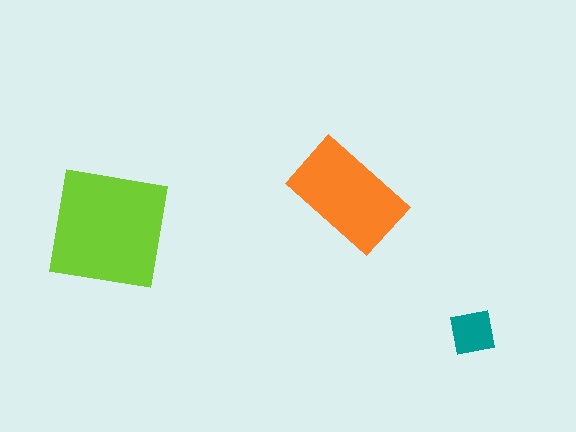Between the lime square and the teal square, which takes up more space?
The lime square.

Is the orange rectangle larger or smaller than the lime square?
Smaller.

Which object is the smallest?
The teal square.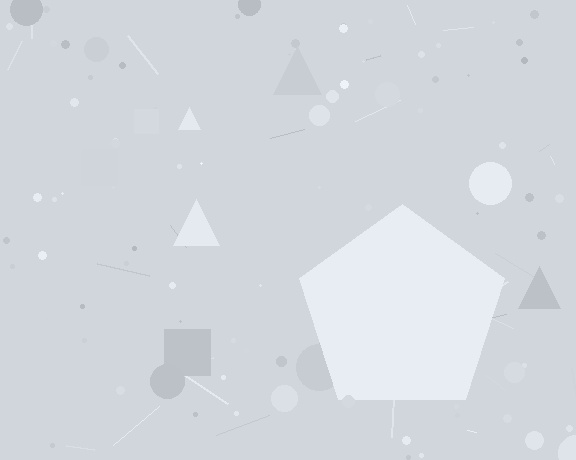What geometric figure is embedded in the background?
A pentagon is embedded in the background.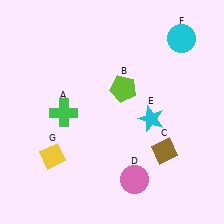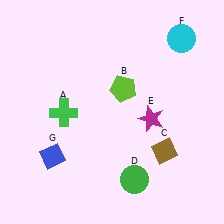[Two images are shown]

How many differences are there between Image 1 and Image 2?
There are 3 differences between the two images.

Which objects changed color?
D changed from pink to green. E changed from cyan to magenta. G changed from yellow to blue.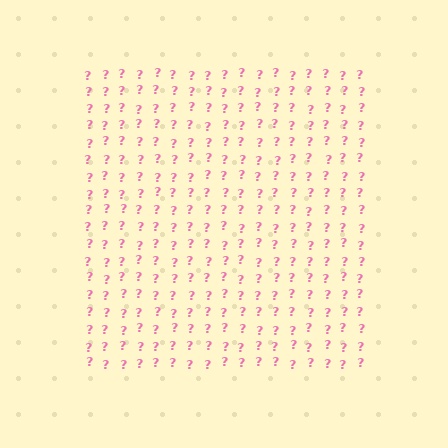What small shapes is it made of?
It is made of small question marks.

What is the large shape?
The large shape is a square.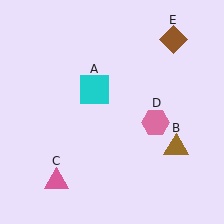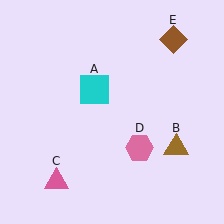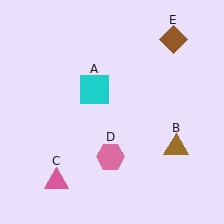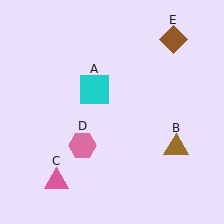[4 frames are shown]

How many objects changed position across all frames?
1 object changed position: pink hexagon (object D).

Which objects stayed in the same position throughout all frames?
Cyan square (object A) and brown triangle (object B) and pink triangle (object C) and brown diamond (object E) remained stationary.